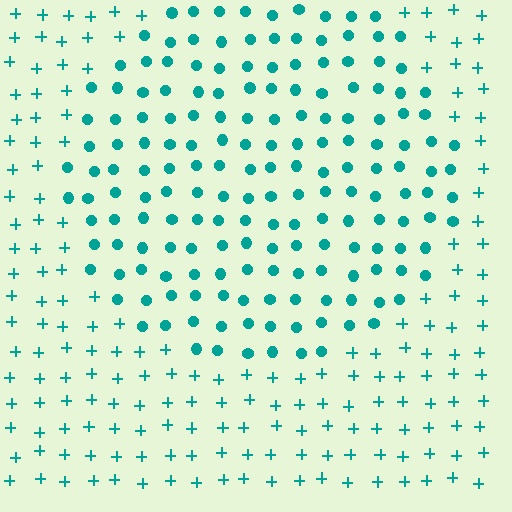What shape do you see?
I see a circle.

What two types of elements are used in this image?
The image uses circles inside the circle region and plus signs outside it.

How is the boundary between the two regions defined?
The boundary is defined by a change in element shape: circles inside vs. plus signs outside. All elements share the same color and spacing.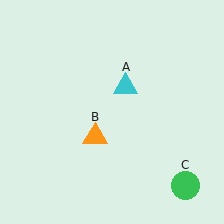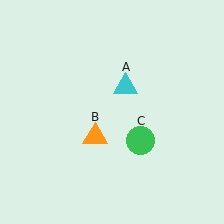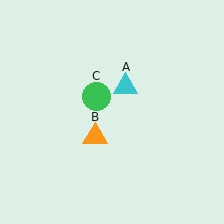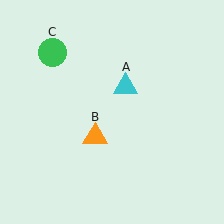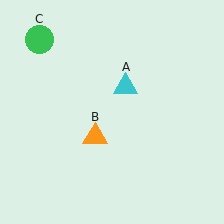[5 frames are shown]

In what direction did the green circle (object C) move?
The green circle (object C) moved up and to the left.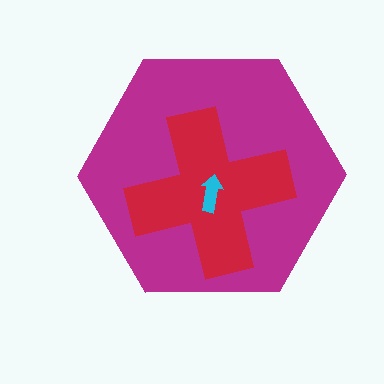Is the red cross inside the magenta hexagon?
Yes.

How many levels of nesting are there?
3.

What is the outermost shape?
The magenta hexagon.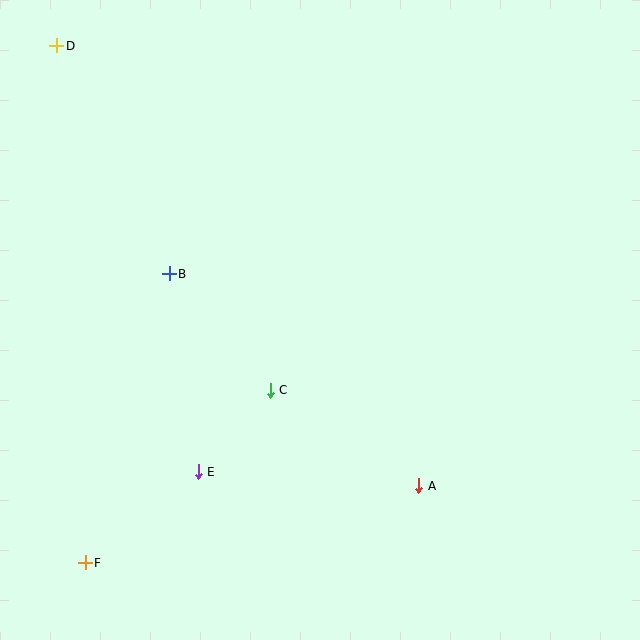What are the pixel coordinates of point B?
Point B is at (169, 274).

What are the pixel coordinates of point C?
Point C is at (270, 390).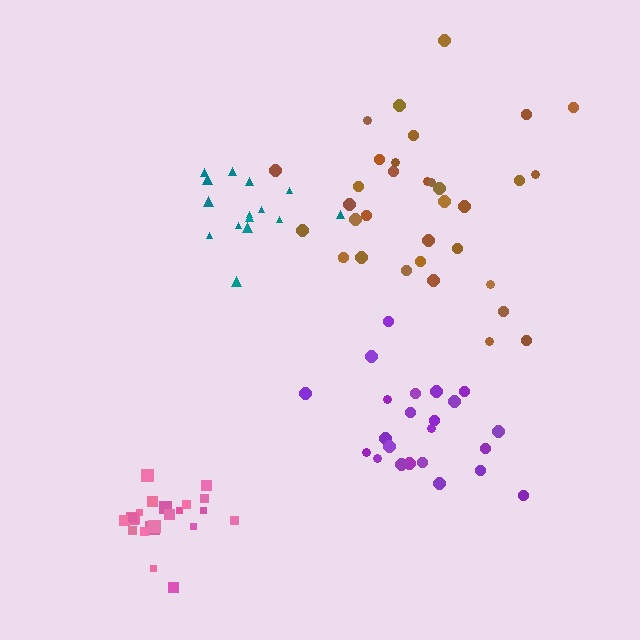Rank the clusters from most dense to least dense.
pink, teal, brown, purple.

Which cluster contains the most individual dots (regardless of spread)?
Brown (34).